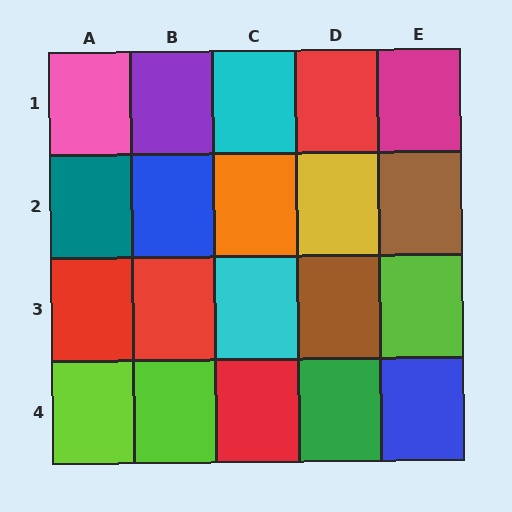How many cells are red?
4 cells are red.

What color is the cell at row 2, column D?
Yellow.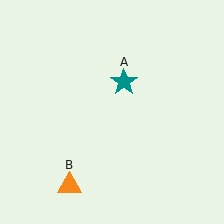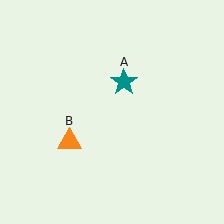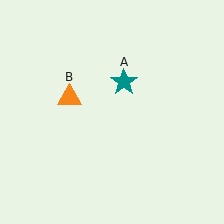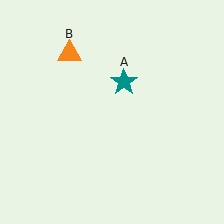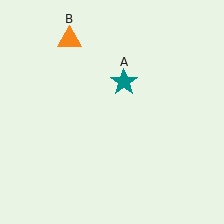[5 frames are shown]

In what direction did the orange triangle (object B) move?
The orange triangle (object B) moved up.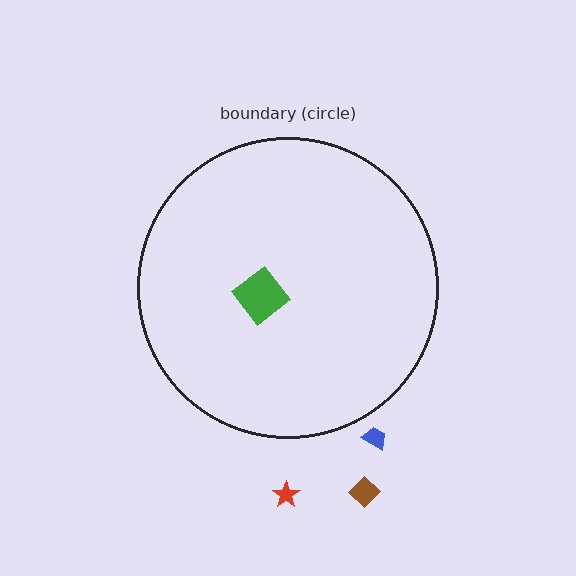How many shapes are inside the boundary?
1 inside, 3 outside.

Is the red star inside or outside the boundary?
Outside.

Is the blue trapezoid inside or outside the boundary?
Outside.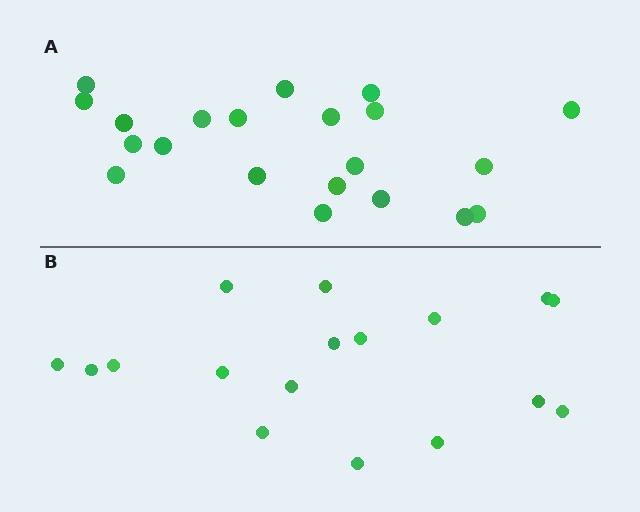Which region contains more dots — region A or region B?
Region A (the top region) has more dots.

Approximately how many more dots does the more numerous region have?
Region A has about 4 more dots than region B.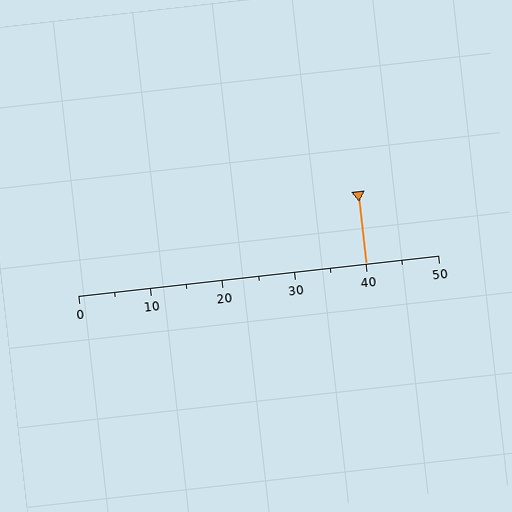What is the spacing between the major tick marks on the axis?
The major ticks are spaced 10 apart.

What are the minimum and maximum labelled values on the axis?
The axis runs from 0 to 50.